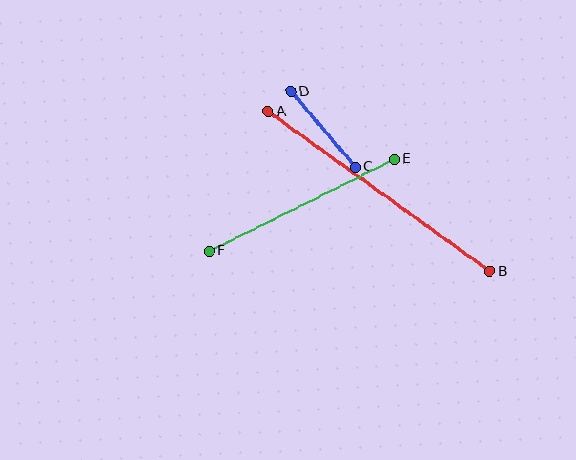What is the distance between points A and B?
The distance is approximately 274 pixels.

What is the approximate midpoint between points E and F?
The midpoint is at approximately (302, 205) pixels.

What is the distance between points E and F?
The distance is approximately 206 pixels.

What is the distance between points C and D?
The distance is approximately 99 pixels.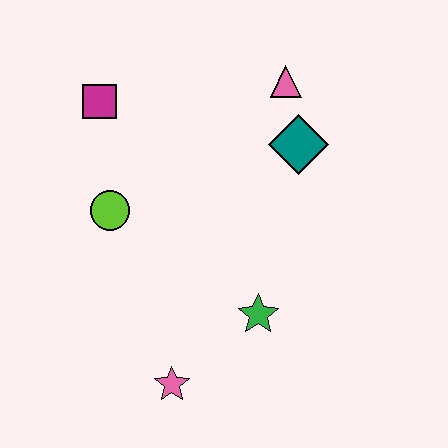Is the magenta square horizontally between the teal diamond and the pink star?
No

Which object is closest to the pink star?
The green star is closest to the pink star.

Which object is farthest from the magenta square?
The pink star is farthest from the magenta square.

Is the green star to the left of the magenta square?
No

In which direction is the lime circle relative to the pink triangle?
The lime circle is to the left of the pink triangle.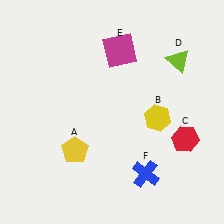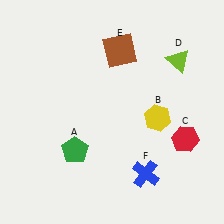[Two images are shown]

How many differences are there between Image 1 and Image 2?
There are 2 differences between the two images.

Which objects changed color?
A changed from yellow to green. E changed from magenta to brown.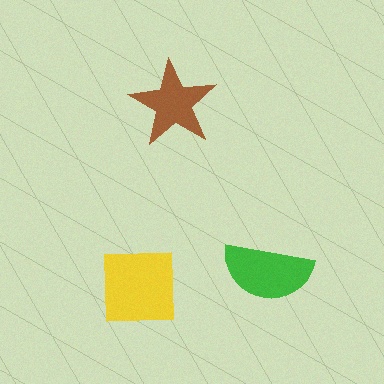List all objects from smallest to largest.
The brown star, the green semicircle, the yellow square.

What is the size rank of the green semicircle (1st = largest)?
2nd.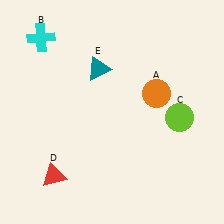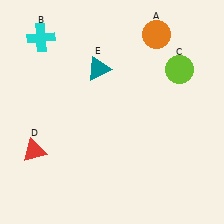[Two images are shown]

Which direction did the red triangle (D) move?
The red triangle (D) moved up.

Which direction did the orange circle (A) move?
The orange circle (A) moved up.